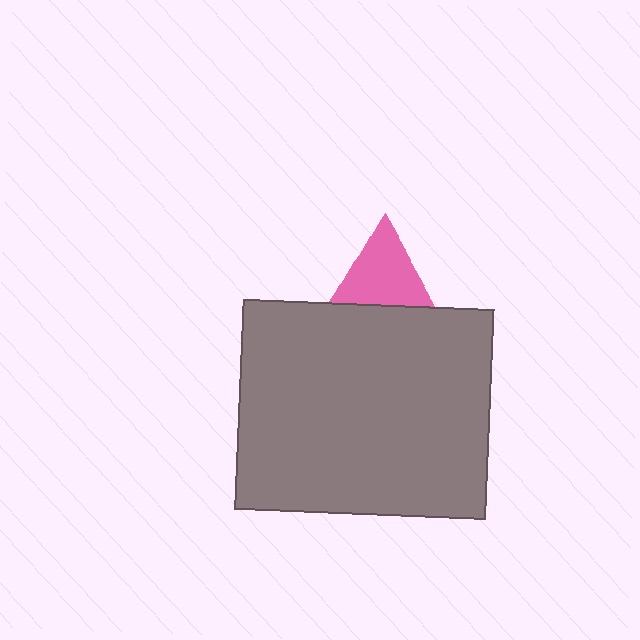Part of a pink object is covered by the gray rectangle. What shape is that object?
It is a triangle.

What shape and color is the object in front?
The object in front is a gray rectangle.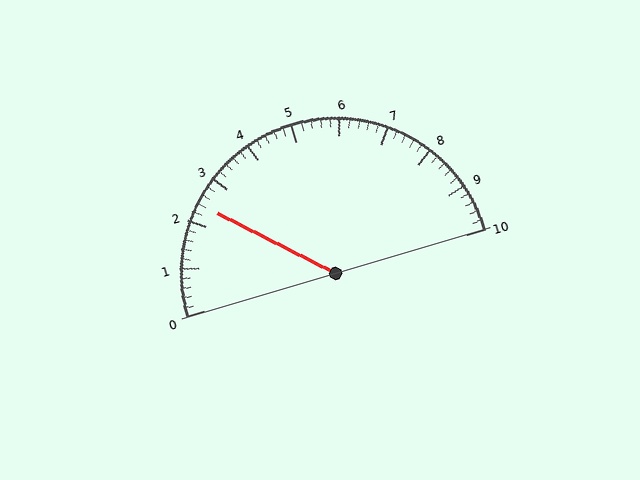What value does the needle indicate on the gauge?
The needle indicates approximately 2.4.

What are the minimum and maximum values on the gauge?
The gauge ranges from 0 to 10.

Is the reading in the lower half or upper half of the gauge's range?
The reading is in the lower half of the range (0 to 10).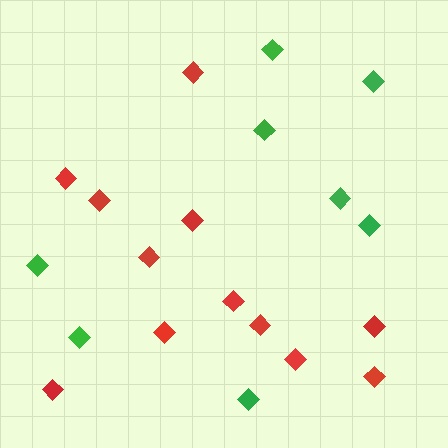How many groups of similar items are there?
There are 2 groups: one group of green diamonds (8) and one group of red diamonds (12).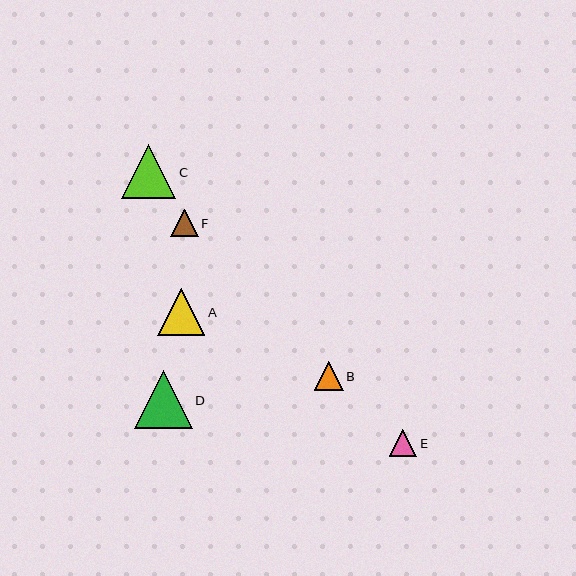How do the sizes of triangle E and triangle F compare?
Triangle E and triangle F are approximately the same size.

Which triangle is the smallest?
Triangle F is the smallest with a size of approximately 28 pixels.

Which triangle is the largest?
Triangle D is the largest with a size of approximately 58 pixels.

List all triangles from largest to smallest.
From largest to smallest: D, C, A, B, E, F.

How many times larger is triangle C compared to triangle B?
Triangle C is approximately 1.9 times the size of triangle B.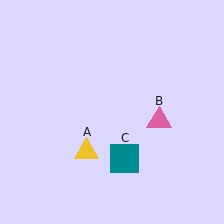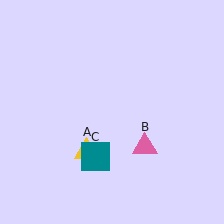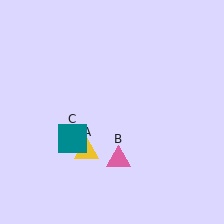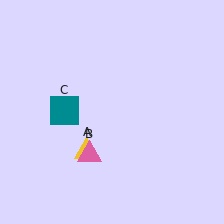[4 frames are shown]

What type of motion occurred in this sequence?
The pink triangle (object B), teal square (object C) rotated clockwise around the center of the scene.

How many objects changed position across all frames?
2 objects changed position: pink triangle (object B), teal square (object C).